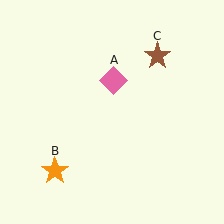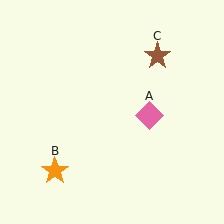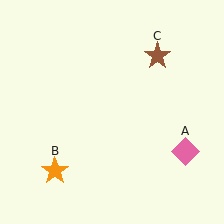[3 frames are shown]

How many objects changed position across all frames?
1 object changed position: pink diamond (object A).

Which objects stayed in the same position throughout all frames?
Orange star (object B) and brown star (object C) remained stationary.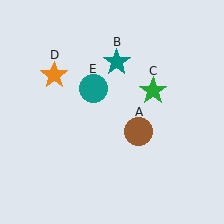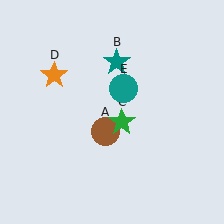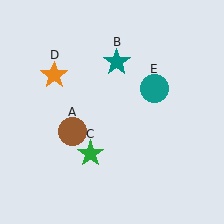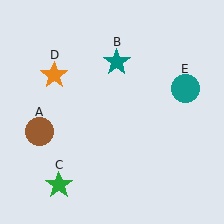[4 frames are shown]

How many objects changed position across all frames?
3 objects changed position: brown circle (object A), green star (object C), teal circle (object E).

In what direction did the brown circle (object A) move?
The brown circle (object A) moved left.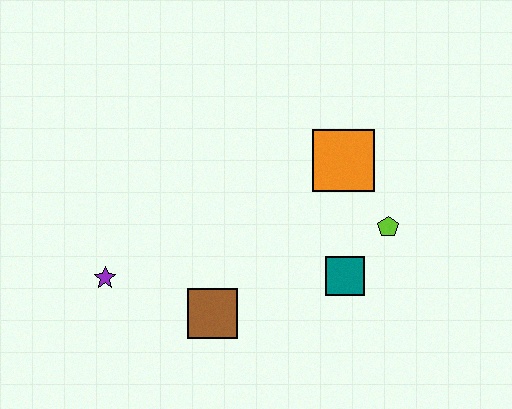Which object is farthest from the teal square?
The purple star is farthest from the teal square.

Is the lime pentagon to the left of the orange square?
No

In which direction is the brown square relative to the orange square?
The brown square is below the orange square.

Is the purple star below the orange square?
Yes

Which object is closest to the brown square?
The purple star is closest to the brown square.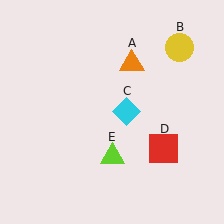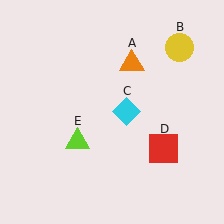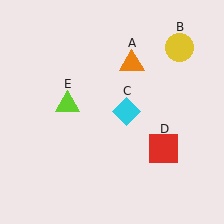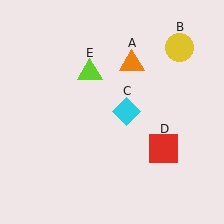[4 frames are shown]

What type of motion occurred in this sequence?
The lime triangle (object E) rotated clockwise around the center of the scene.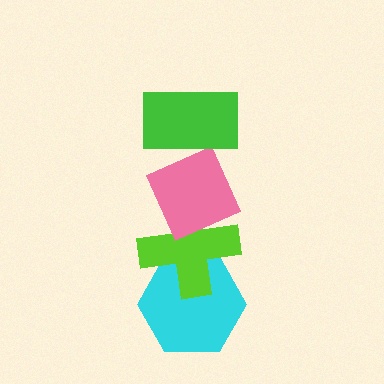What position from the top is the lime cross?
The lime cross is 3rd from the top.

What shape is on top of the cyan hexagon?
The lime cross is on top of the cyan hexagon.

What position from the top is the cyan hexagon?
The cyan hexagon is 4th from the top.